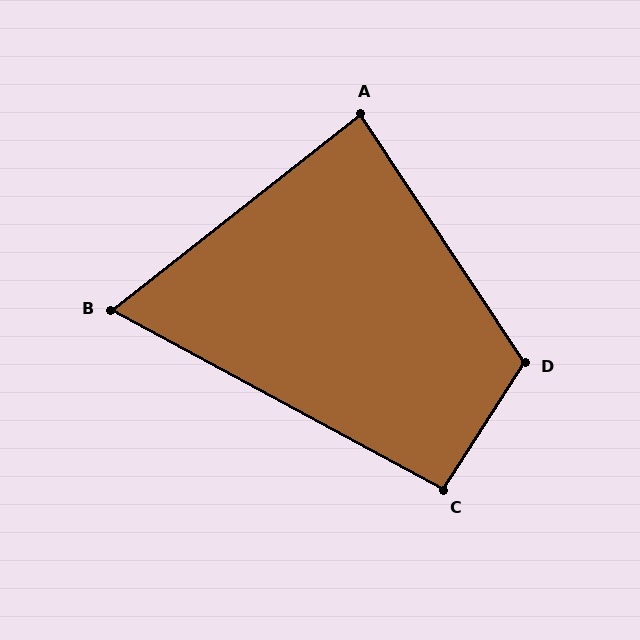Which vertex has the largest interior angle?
D, at approximately 113 degrees.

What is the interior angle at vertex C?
Approximately 94 degrees (approximately right).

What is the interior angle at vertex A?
Approximately 86 degrees (approximately right).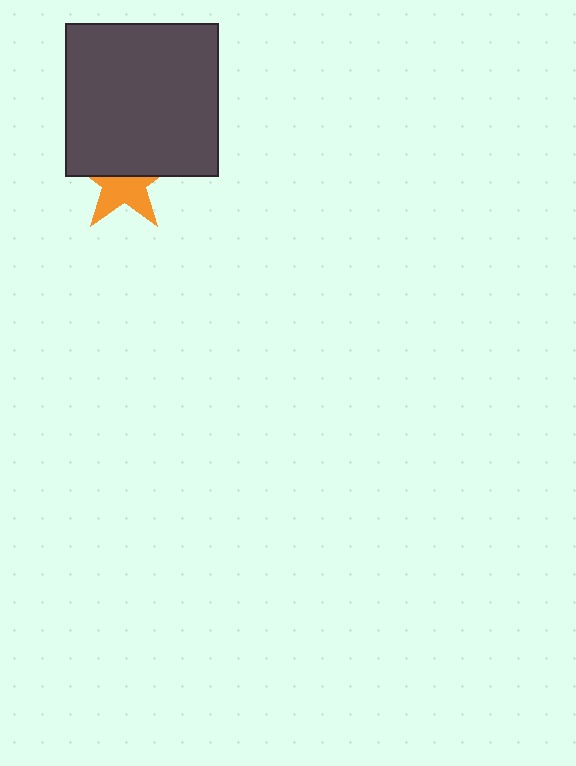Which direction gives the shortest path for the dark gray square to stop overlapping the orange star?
Moving up gives the shortest separation.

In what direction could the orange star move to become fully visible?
The orange star could move down. That would shift it out from behind the dark gray square entirely.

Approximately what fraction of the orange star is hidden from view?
Roughly 51% of the orange star is hidden behind the dark gray square.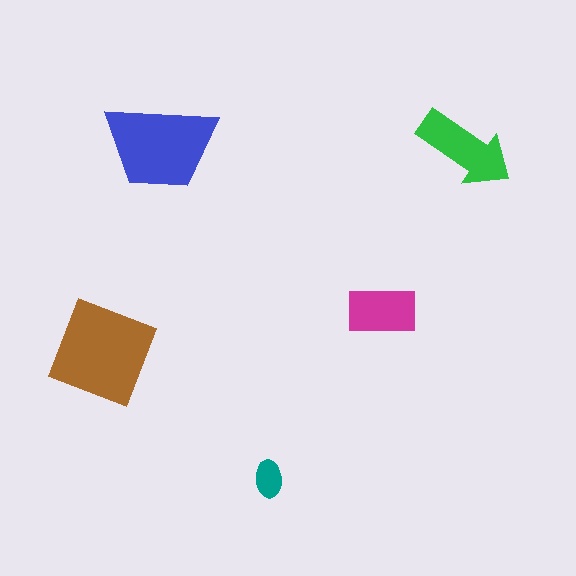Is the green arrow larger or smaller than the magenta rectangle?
Larger.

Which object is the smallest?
The teal ellipse.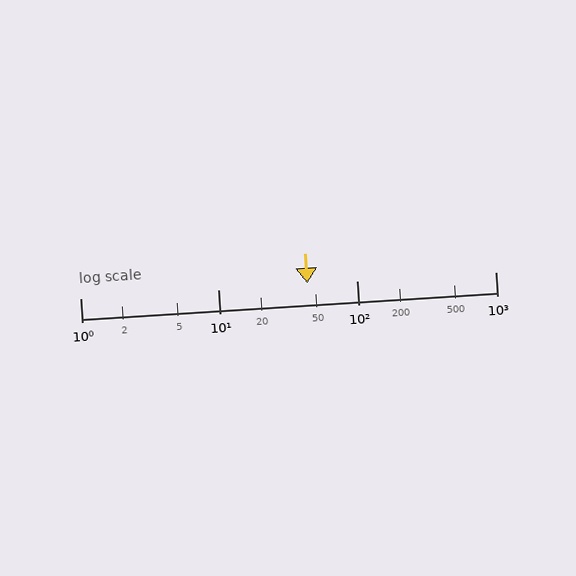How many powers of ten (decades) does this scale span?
The scale spans 3 decades, from 1 to 1000.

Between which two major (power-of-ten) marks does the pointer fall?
The pointer is between 10 and 100.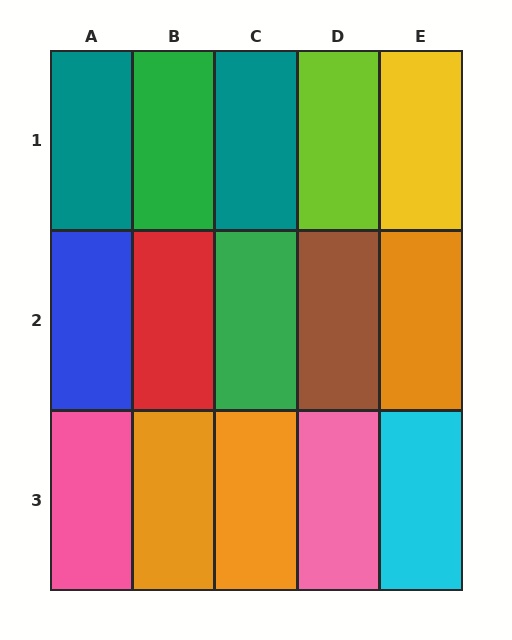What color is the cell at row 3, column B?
Orange.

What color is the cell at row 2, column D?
Brown.